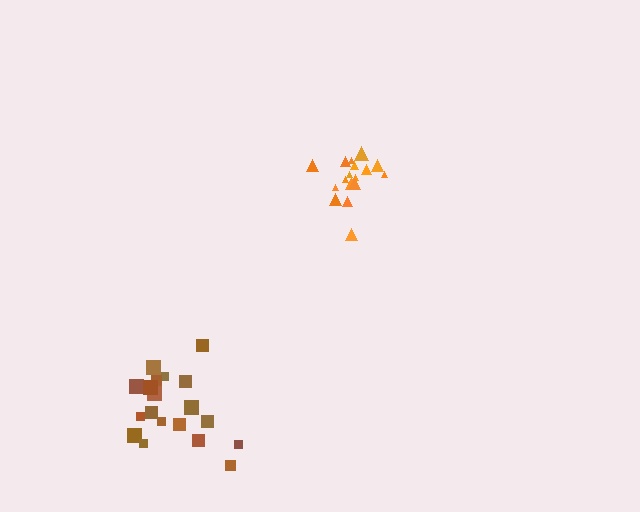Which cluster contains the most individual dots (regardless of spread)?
Brown (20).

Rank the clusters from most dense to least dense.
orange, brown.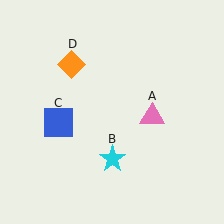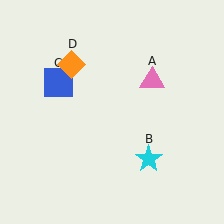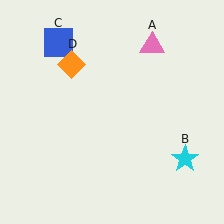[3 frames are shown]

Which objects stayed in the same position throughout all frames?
Orange diamond (object D) remained stationary.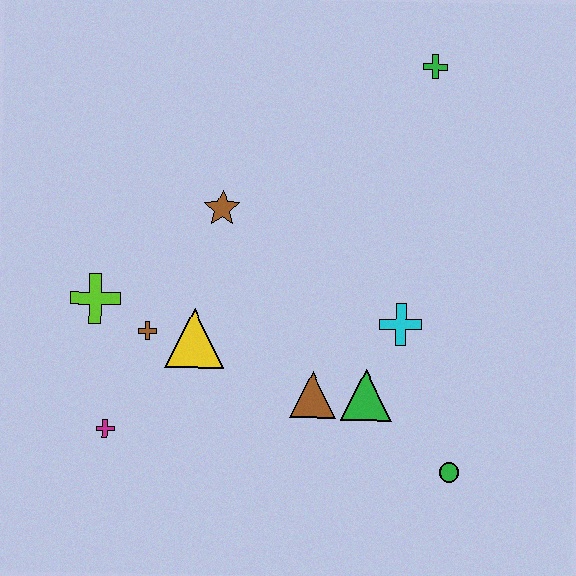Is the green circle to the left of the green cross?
No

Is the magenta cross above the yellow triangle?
No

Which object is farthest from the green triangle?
The green cross is farthest from the green triangle.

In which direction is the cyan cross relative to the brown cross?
The cyan cross is to the right of the brown cross.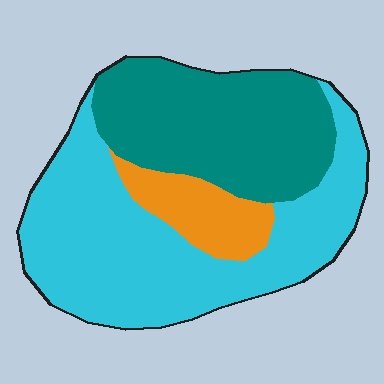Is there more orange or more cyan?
Cyan.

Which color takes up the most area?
Cyan, at roughly 50%.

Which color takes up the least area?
Orange, at roughly 10%.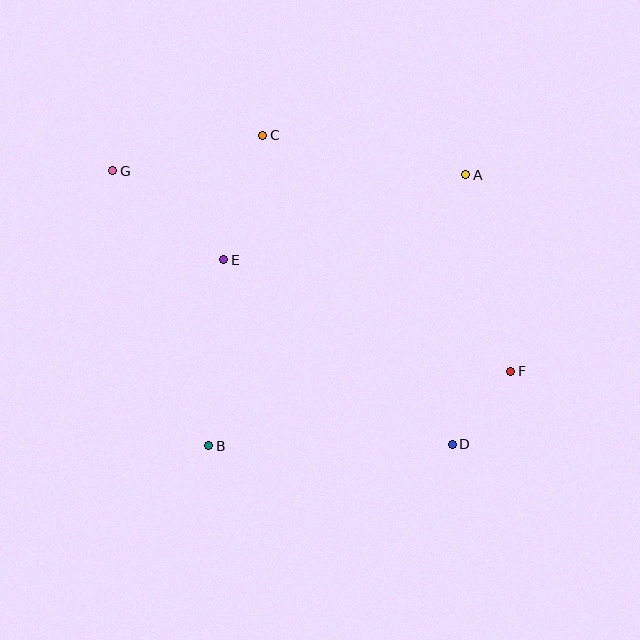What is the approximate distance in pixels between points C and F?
The distance between C and F is approximately 343 pixels.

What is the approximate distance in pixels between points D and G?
The distance between D and G is approximately 436 pixels.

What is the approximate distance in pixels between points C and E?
The distance between C and E is approximately 131 pixels.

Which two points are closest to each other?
Points D and F are closest to each other.